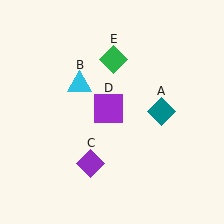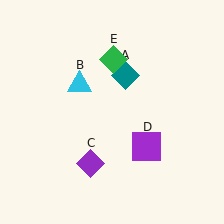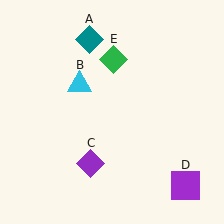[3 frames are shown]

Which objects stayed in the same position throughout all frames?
Cyan triangle (object B) and purple diamond (object C) and green diamond (object E) remained stationary.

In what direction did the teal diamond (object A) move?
The teal diamond (object A) moved up and to the left.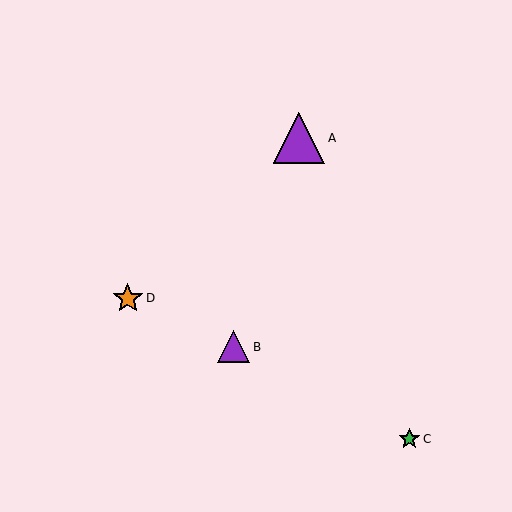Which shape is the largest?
The purple triangle (labeled A) is the largest.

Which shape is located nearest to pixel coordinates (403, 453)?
The green star (labeled C) at (409, 439) is nearest to that location.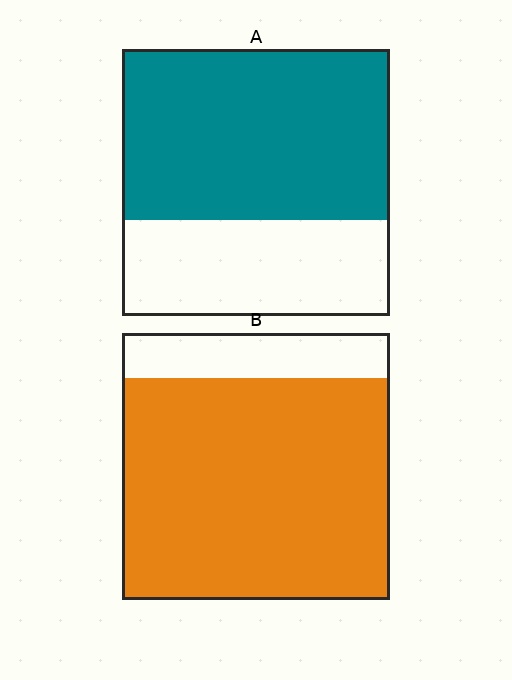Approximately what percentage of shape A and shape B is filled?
A is approximately 65% and B is approximately 85%.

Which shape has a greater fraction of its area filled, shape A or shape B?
Shape B.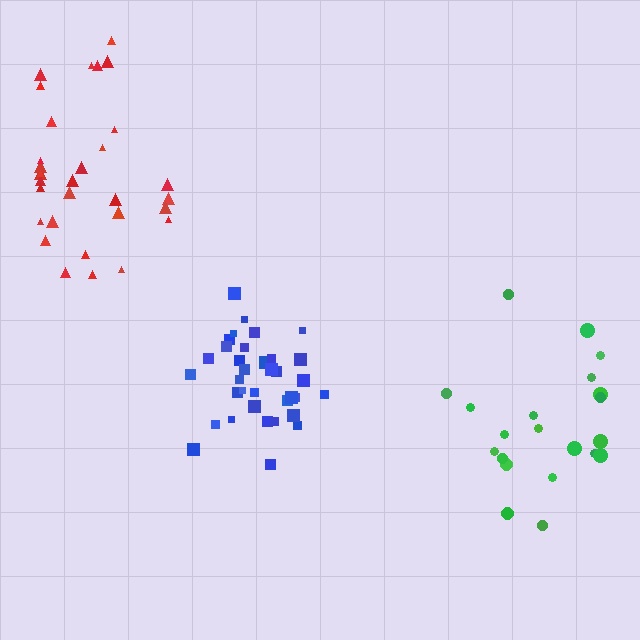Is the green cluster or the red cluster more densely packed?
Red.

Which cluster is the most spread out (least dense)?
Green.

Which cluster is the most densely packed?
Blue.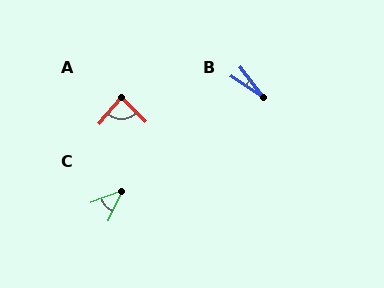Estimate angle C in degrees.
Approximately 45 degrees.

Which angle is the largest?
A, at approximately 85 degrees.